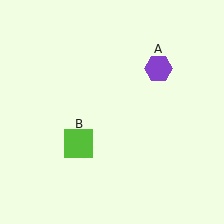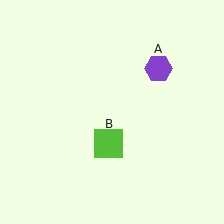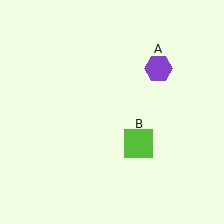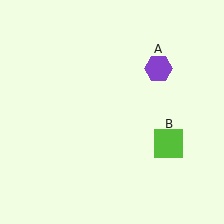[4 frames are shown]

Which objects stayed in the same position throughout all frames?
Purple hexagon (object A) remained stationary.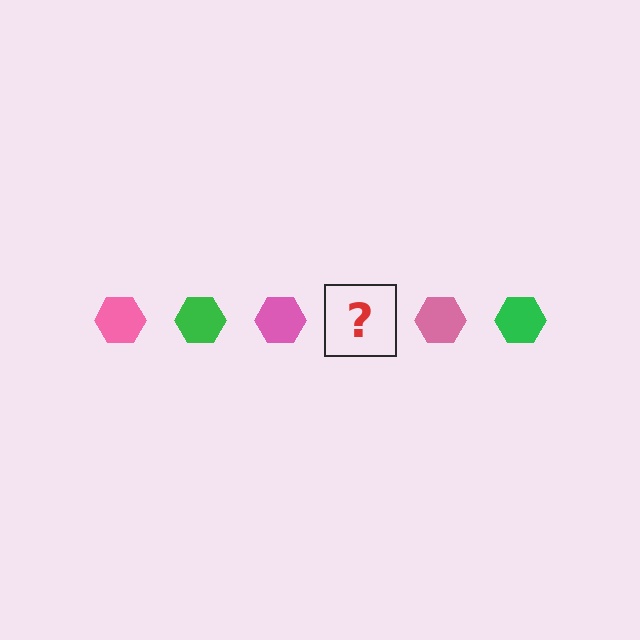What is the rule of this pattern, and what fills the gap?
The rule is that the pattern cycles through pink, green hexagons. The gap should be filled with a green hexagon.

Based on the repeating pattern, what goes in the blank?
The blank should be a green hexagon.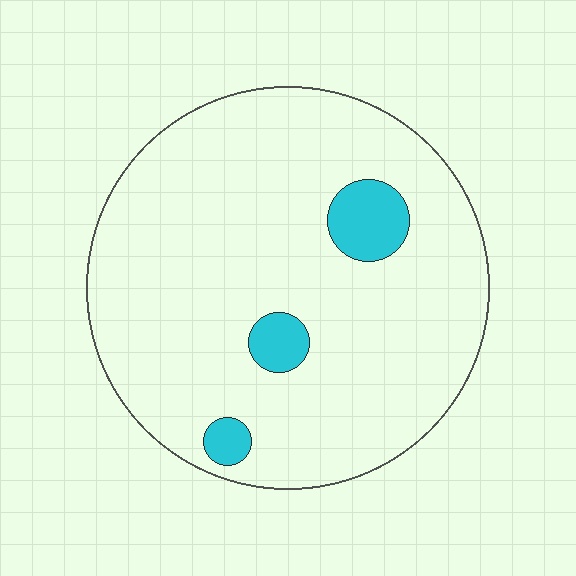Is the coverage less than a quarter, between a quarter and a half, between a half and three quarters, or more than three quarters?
Less than a quarter.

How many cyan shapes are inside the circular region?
3.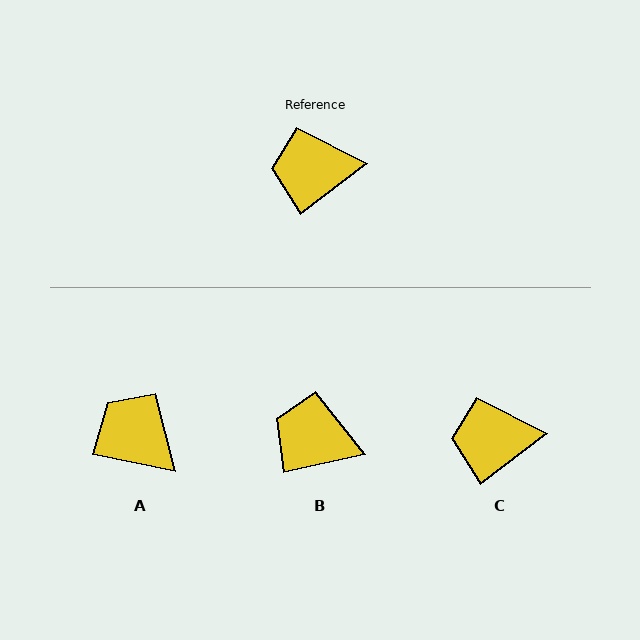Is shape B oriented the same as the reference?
No, it is off by about 25 degrees.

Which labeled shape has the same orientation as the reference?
C.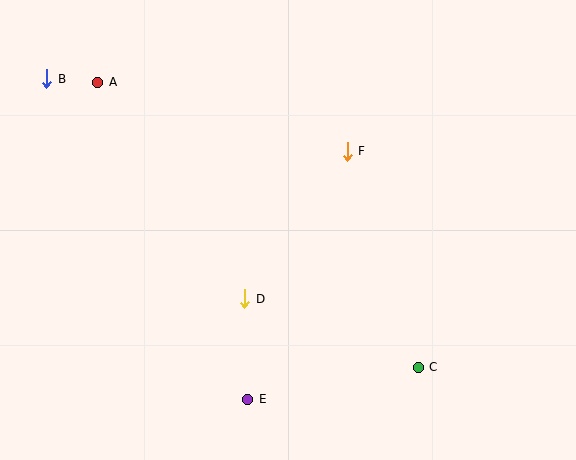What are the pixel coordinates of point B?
Point B is at (47, 79).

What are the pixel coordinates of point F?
Point F is at (347, 151).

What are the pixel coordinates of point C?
Point C is at (418, 367).